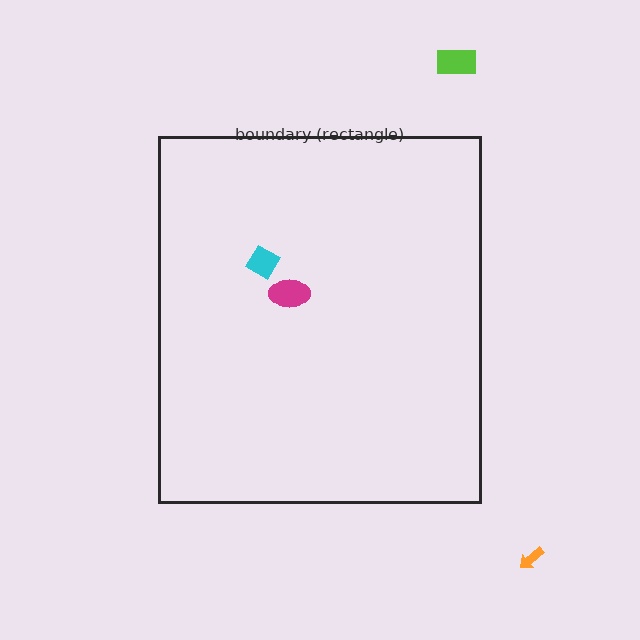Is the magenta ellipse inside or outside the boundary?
Inside.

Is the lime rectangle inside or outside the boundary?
Outside.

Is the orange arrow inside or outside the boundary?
Outside.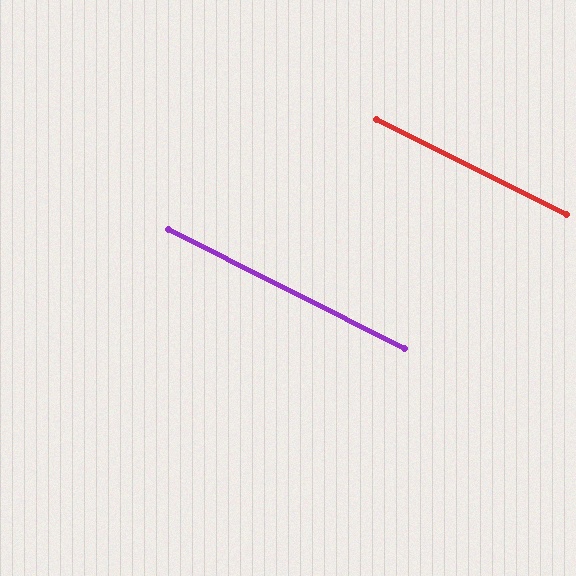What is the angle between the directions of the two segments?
Approximately 0 degrees.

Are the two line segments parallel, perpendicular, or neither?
Parallel — their directions differ by only 0.1°.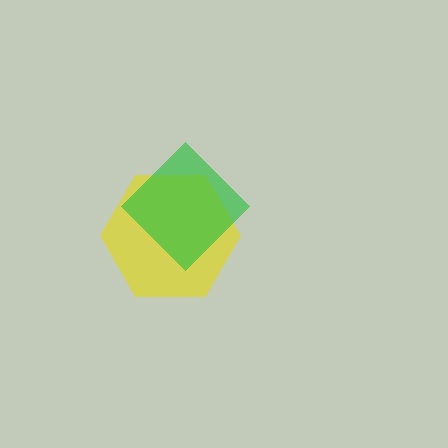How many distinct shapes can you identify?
There are 2 distinct shapes: a yellow hexagon, a green diamond.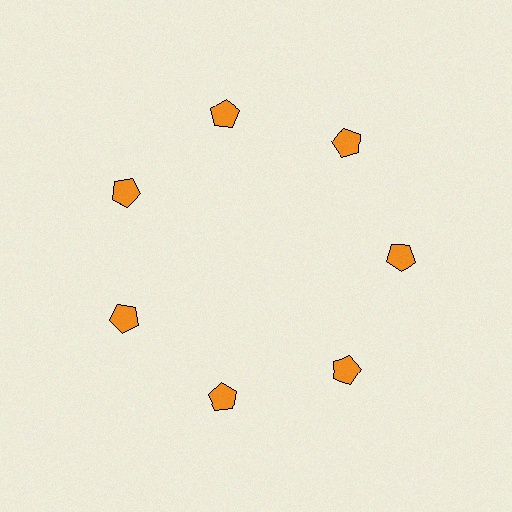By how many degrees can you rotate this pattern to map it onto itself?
The pattern maps onto itself every 51 degrees of rotation.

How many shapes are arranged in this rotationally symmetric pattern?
There are 7 shapes, arranged in 7 groups of 1.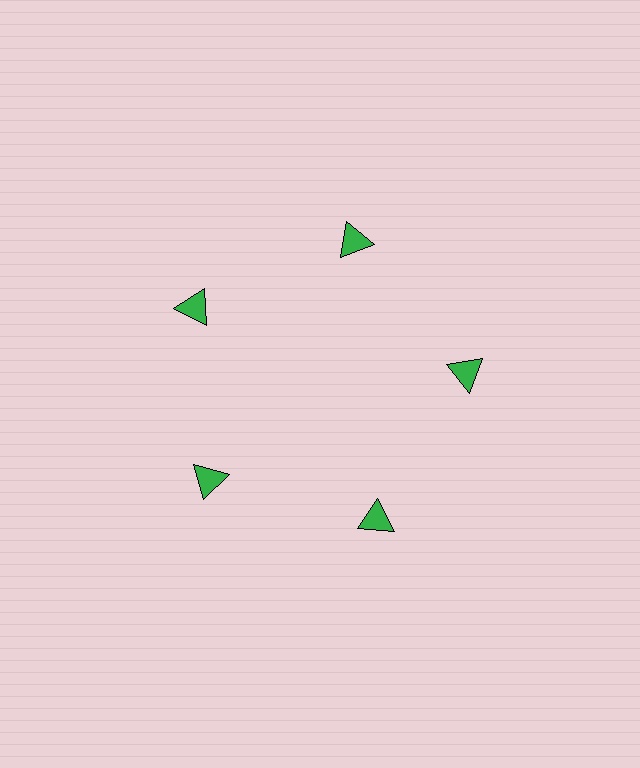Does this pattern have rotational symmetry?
Yes, this pattern has 5-fold rotational symmetry. It looks the same after rotating 72 degrees around the center.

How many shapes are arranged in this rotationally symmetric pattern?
There are 5 shapes, arranged in 5 groups of 1.